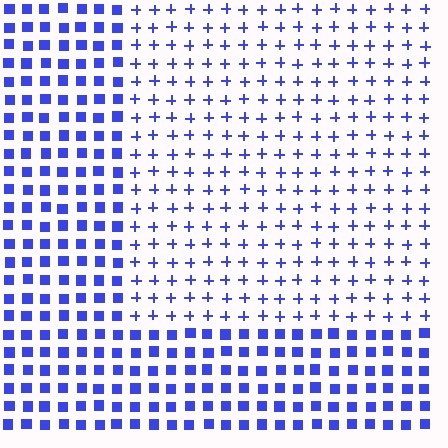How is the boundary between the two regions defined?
The boundary is defined by a change in element shape: plus signs inside vs. squares outside. All elements share the same color and spacing.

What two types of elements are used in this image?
The image uses plus signs inside the rectangle region and squares outside it.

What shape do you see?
I see a rectangle.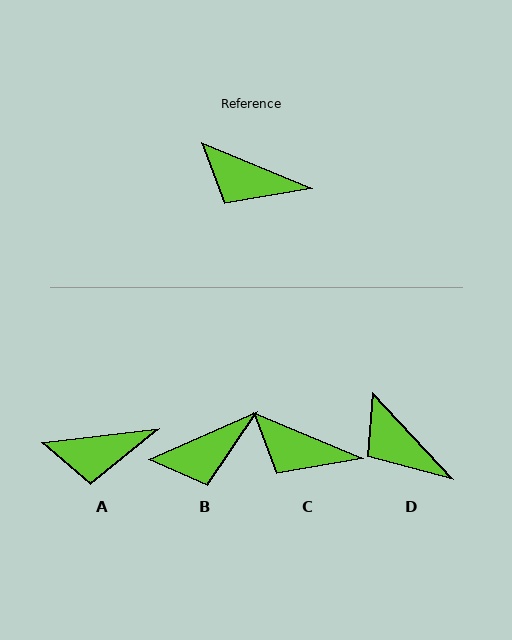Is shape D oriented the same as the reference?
No, it is off by about 25 degrees.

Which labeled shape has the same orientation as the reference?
C.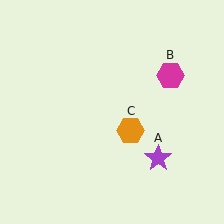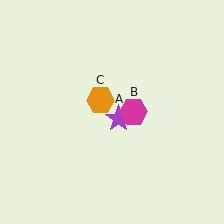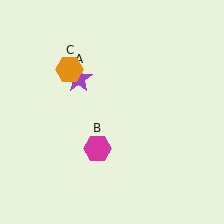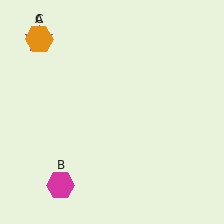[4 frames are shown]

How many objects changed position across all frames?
3 objects changed position: purple star (object A), magenta hexagon (object B), orange hexagon (object C).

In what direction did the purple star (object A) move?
The purple star (object A) moved up and to the left.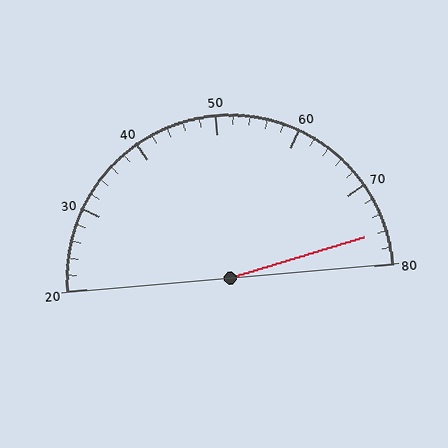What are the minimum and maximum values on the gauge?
The gauge ranges from 20 to 80.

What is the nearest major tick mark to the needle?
The nearest major tick mark is 80.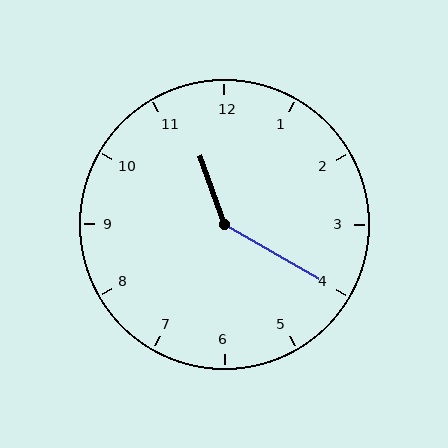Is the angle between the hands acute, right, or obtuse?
It is obtuse.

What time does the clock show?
11:20.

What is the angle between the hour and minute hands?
Approximately 140 degrees.